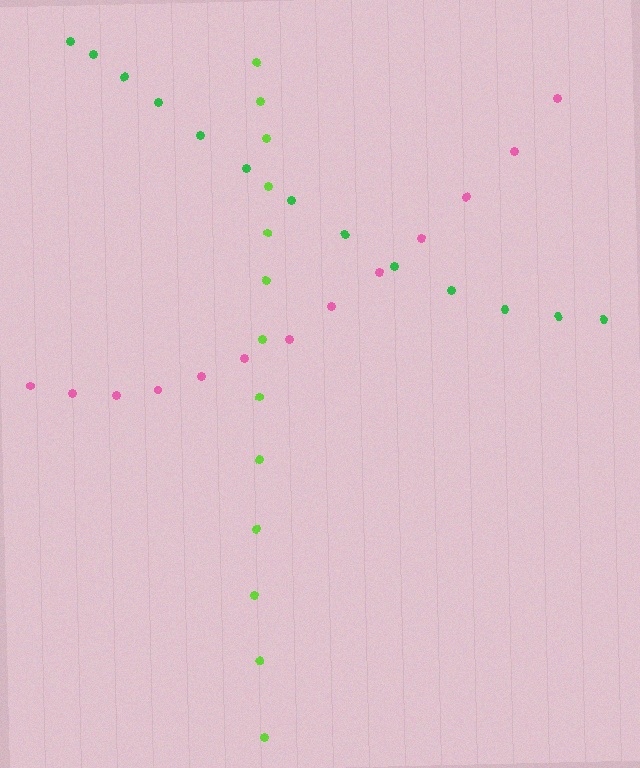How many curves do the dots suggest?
There are 3 distinct paths.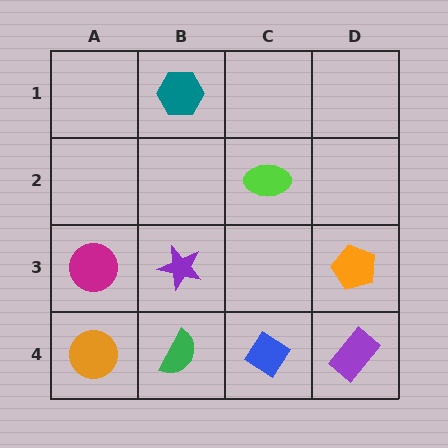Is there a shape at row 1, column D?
No, that cell is empty.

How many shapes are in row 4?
4 shapes.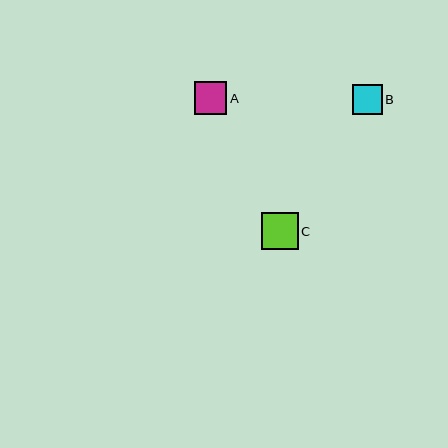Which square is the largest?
Square C is the largest with a size of approximately 37 pixels.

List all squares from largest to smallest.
From largest to smallest: C, A, B.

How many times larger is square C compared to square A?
Square C is approximately 1.1 times the size of square A.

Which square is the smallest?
Square B is the smallest with a size of approximately 30 pixels.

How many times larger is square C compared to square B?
Square C is approximately 1.2 times the size of square B.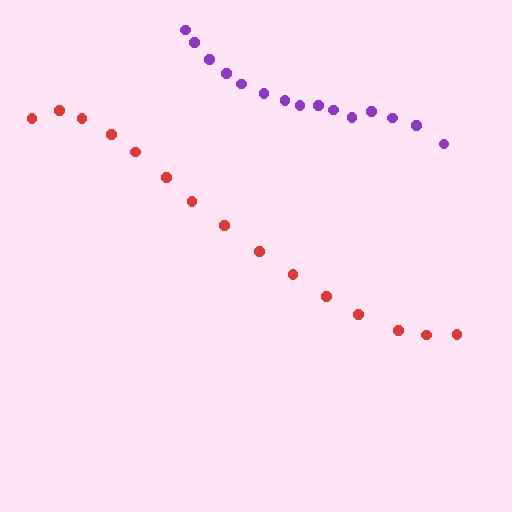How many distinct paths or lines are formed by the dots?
There are 2 distinct paths.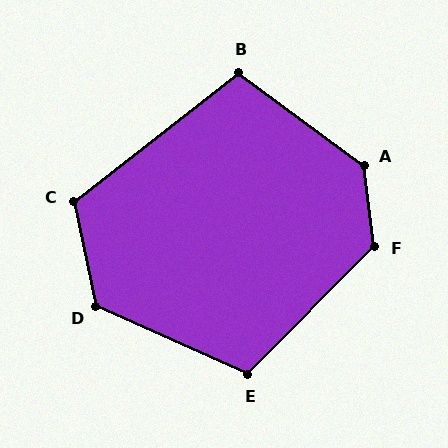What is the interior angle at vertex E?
Approximately 111 degrees (obtuse).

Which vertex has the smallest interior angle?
B, at approximately 106 degrees.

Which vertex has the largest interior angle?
A, at approximately 134 degrees.